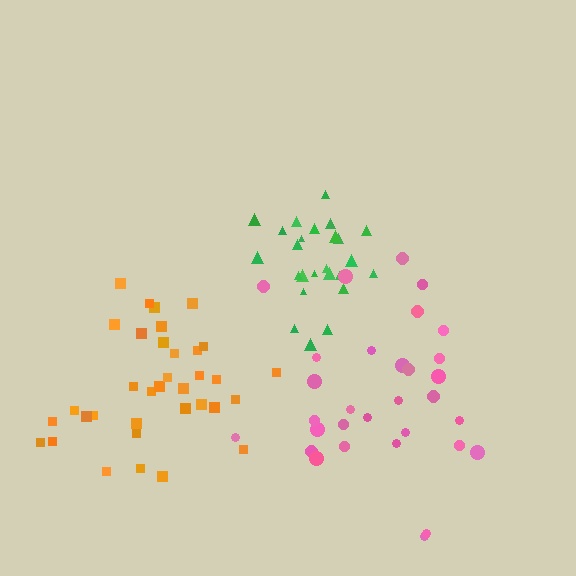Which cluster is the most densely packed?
Green.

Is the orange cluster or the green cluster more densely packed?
Green.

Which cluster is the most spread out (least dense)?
Pink.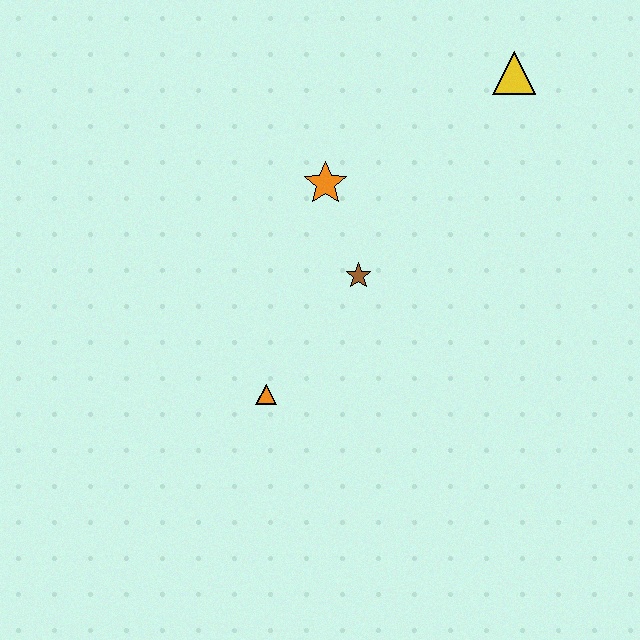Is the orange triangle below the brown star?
Yes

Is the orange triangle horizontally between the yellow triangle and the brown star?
No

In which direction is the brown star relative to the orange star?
The brown star is below the orange star.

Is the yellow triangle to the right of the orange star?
Yes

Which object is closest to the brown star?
The orange star is closest to the brown star.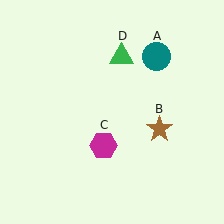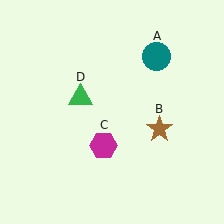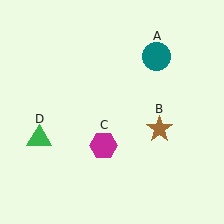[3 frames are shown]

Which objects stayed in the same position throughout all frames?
Teal circle (object A) and brown star (object B) and magenta hexagon (object C) remained stationary.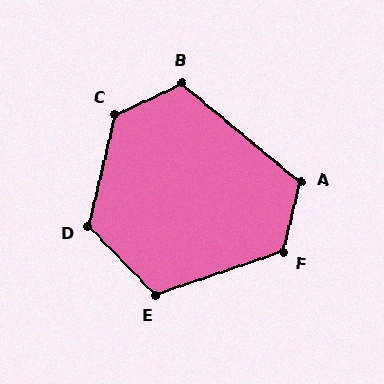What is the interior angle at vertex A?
Approximately 116 degrees (obtuse).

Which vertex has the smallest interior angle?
B, at approximately 115 degrees.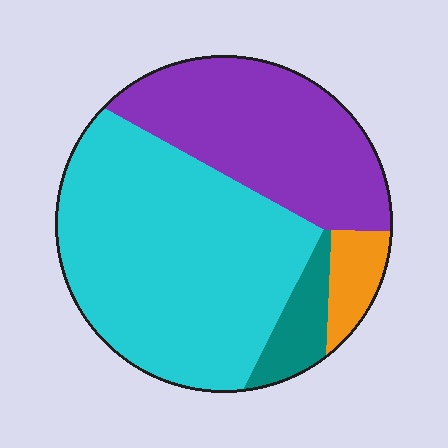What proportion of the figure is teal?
Teal covers about 5% of the figure.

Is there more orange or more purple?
Purple.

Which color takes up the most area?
Cyan, at roughly 55%.